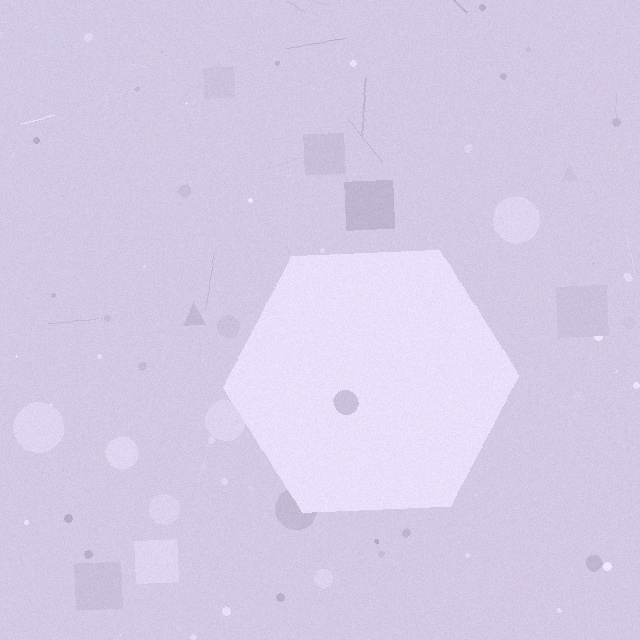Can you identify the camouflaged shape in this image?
The camouflaged shape is a hexagon.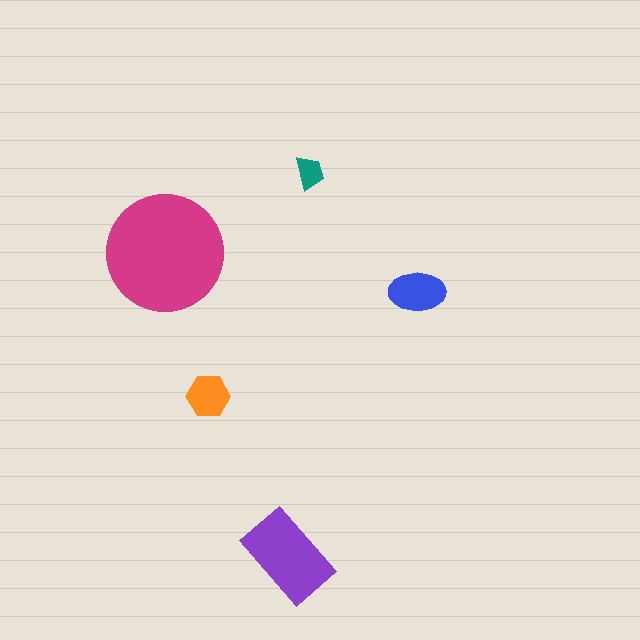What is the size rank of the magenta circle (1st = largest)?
1st.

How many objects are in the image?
There are 5 objects in the image.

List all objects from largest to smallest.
The magenta circle, the purple rectangle, the blue ellipse, the orange hexagon, the teal trapezoid.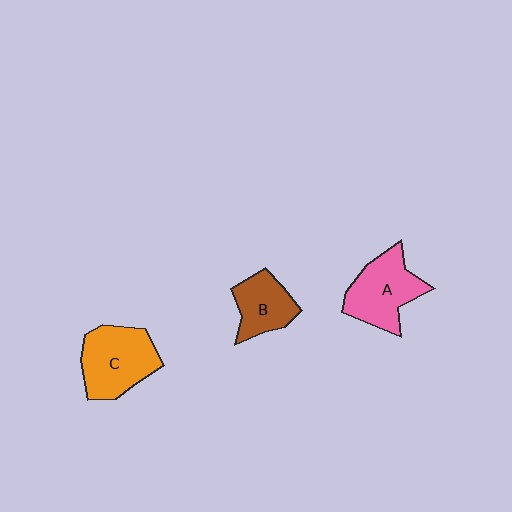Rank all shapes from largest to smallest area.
From largest to smallest: C (orange), A (pink), B (brown).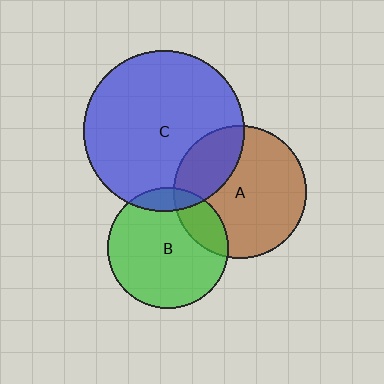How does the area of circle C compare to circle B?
Approximately 1.8 times.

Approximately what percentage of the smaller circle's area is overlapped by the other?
Approximately 10%.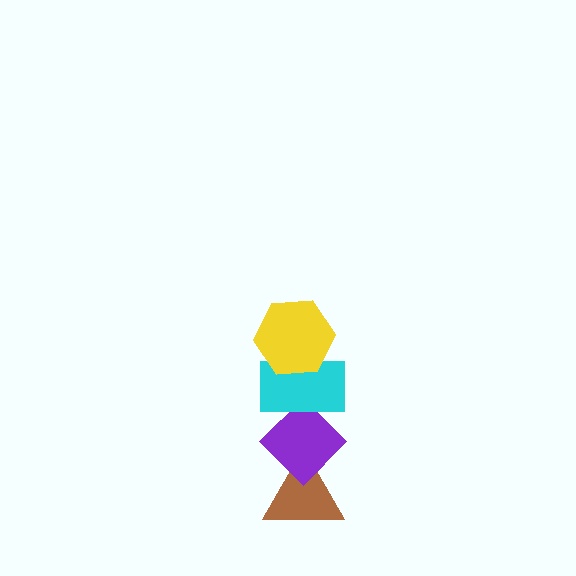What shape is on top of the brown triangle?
The purple diamond is on top of the brown triangle.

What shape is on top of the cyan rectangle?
The yellow hexagon is on top of the cyan rectangle.